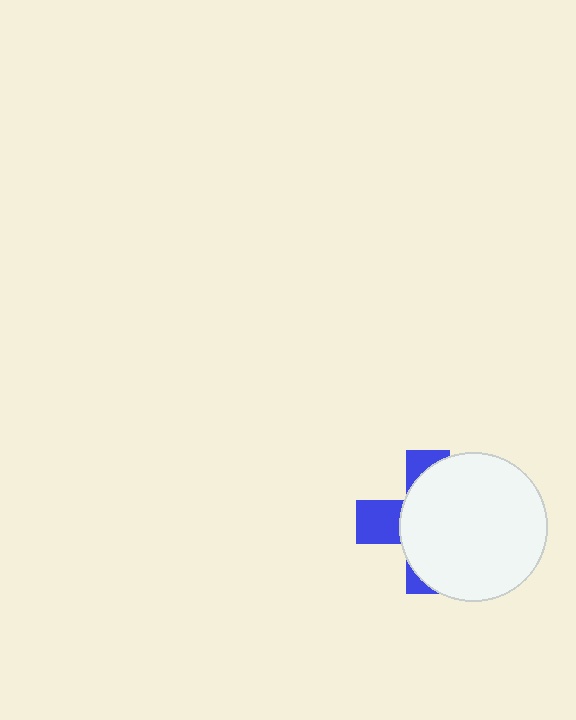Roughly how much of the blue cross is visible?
A small part of it is visible (roughly 31%).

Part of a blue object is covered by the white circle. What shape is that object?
It is a cross.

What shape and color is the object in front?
The object in front is a white circle.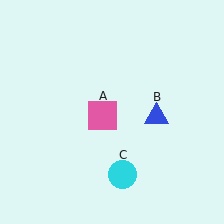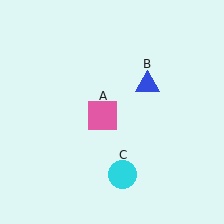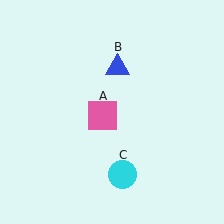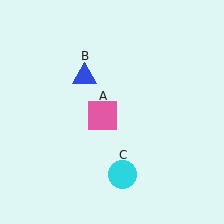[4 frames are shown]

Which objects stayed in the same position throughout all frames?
Pink square (object A) and cyan circle (object C) remained stationary.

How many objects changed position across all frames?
1 object changed position: blue triangle (object B).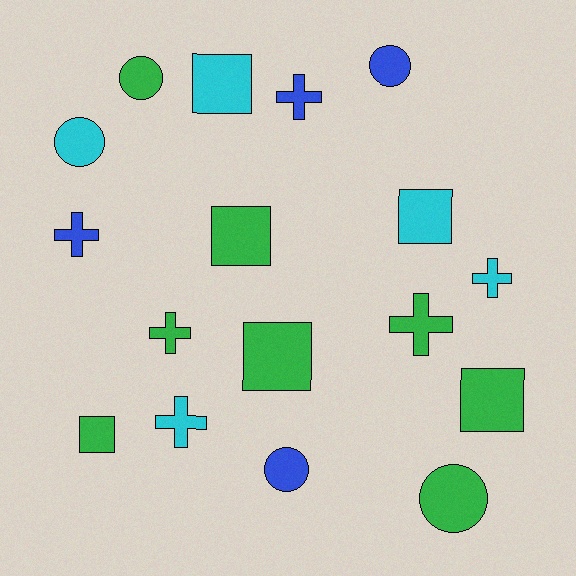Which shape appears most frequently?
Cross, with 6 objects.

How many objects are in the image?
There are 17 objects.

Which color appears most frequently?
Green, with 8 objects.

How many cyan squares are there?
There are 2 cyan squares.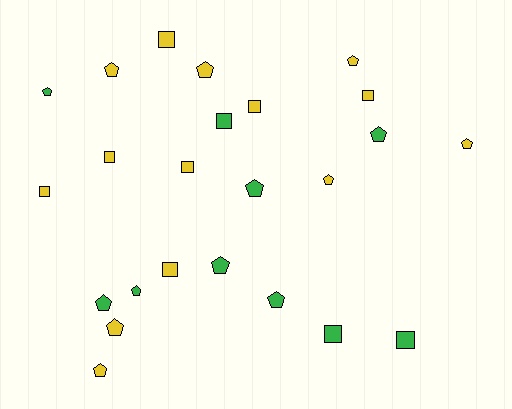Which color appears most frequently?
Yellow, with 14 objects.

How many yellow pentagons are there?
There are 7 yellow pentagons.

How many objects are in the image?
There are 24 objects.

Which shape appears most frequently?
Pentagon, with 14 objects.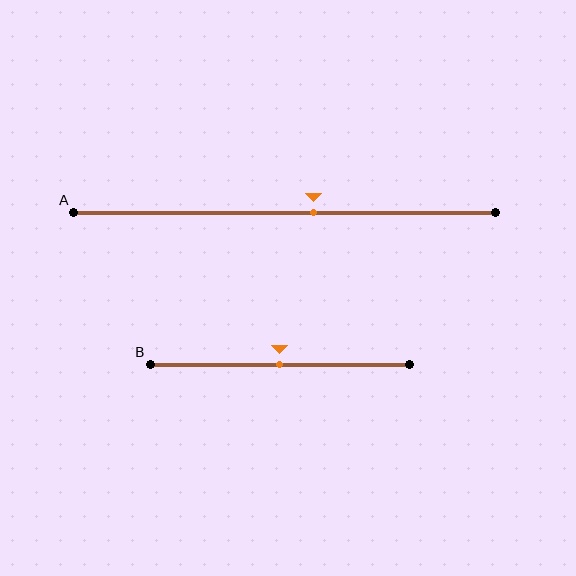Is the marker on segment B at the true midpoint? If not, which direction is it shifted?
Yes, the marker on segment B is at the true midpoint.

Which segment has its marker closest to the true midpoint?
Segment B has its marker closest to the true midpoint.